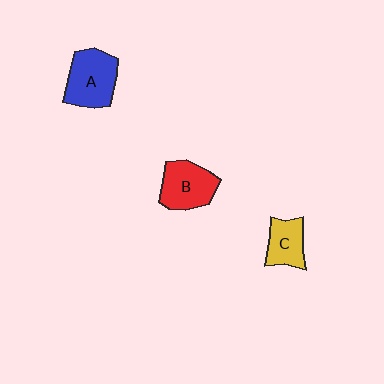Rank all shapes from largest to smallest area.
From largest to smallest: A (blue), B (red), C (yellow).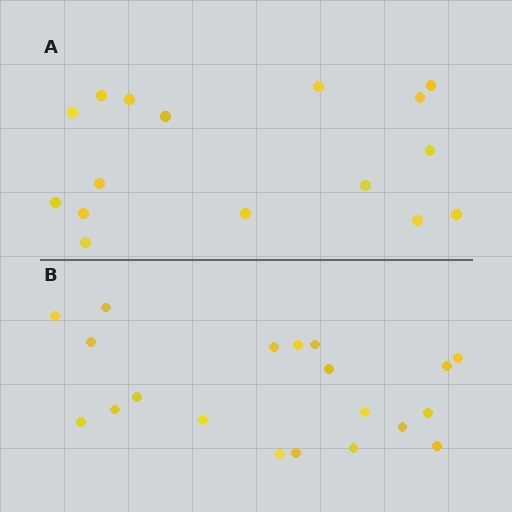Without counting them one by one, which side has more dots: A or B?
Region B (the bottom region) has more dots.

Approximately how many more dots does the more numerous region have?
Region B has about 4 more dots than region A.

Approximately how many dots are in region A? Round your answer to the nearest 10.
About 20 dots. (The exact count is 16, which rounds to 20.)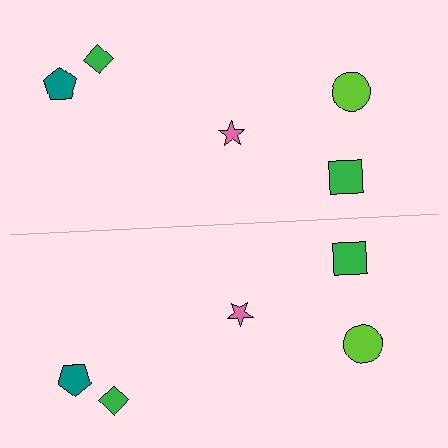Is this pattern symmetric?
Yes, this pattern has bilateral (reflection) symmetry.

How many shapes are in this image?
There are 10 shapes in this image.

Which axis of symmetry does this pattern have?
The pattern has a horizontal axis of symmetry running through the center of the image.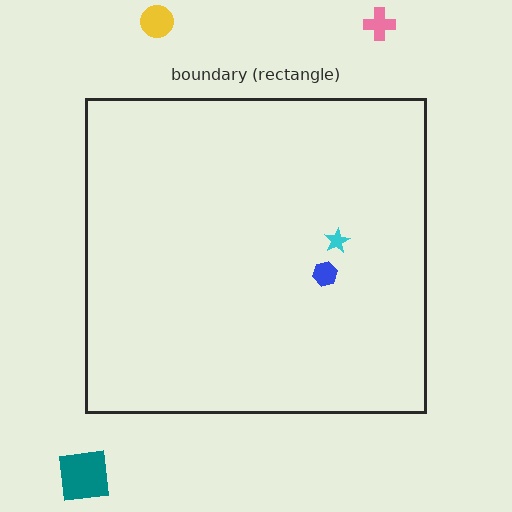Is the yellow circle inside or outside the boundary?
Outside.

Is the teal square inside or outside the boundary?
Outside.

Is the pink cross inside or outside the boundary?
Outside.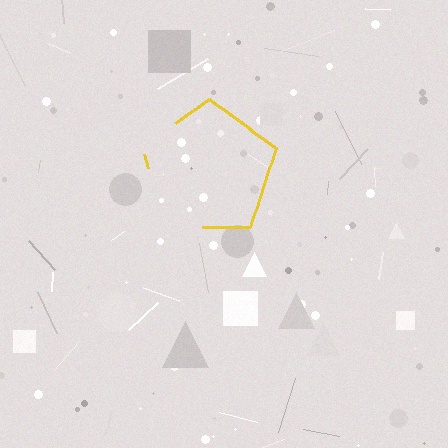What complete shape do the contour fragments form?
The contour fragments form a pentagon.